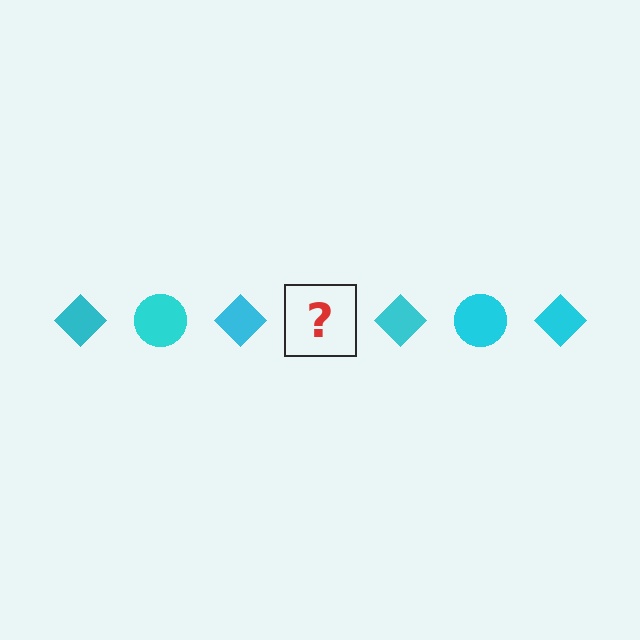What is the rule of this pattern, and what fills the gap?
The rule is that the pattern cycles through diamond, circle shapes in cyan. The gap should be filled with a cyan circle.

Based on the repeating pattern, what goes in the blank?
The blank should be a cyan circle.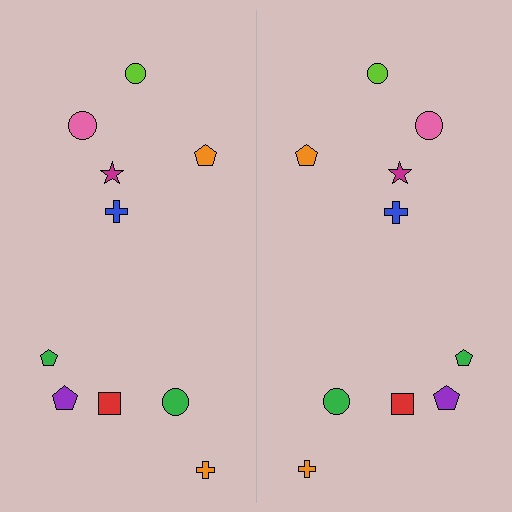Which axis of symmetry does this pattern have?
The pattern has a vertical axis of symmetry running through the center of the image.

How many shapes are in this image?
There are 20 shapes in this image.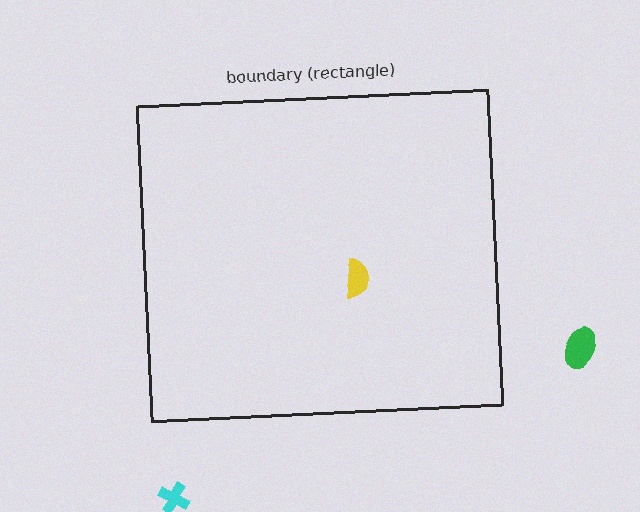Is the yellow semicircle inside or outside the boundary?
Inside.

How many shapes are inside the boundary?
1 inside, 2 outside.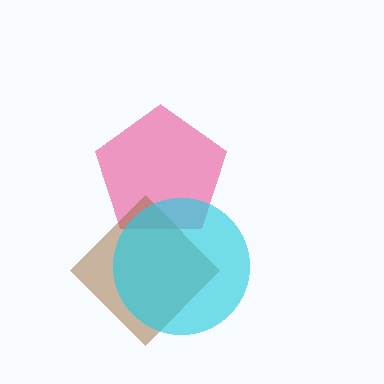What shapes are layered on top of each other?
The layered shapes are: a pink pentagon, a brown diamond, a cyan circle.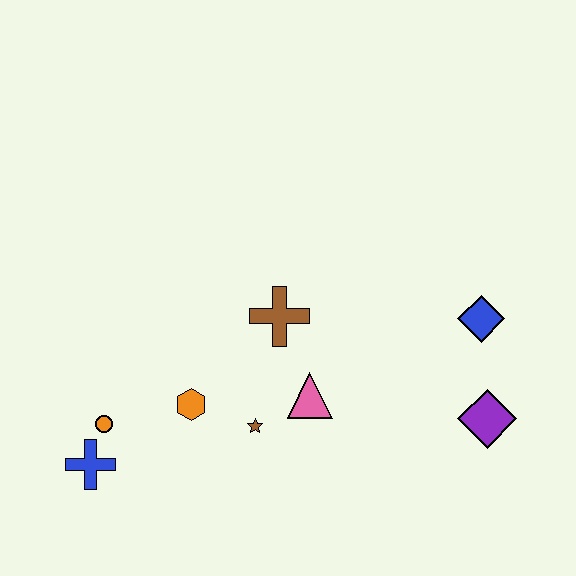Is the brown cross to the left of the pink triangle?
Yes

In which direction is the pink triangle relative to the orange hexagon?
The pink triangle is to the right of the orange hexagon.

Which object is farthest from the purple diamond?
The blue cross is farthest from the purple diamond.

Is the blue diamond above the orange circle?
Yes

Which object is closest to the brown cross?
The pink triangle is closest to the brown cross.